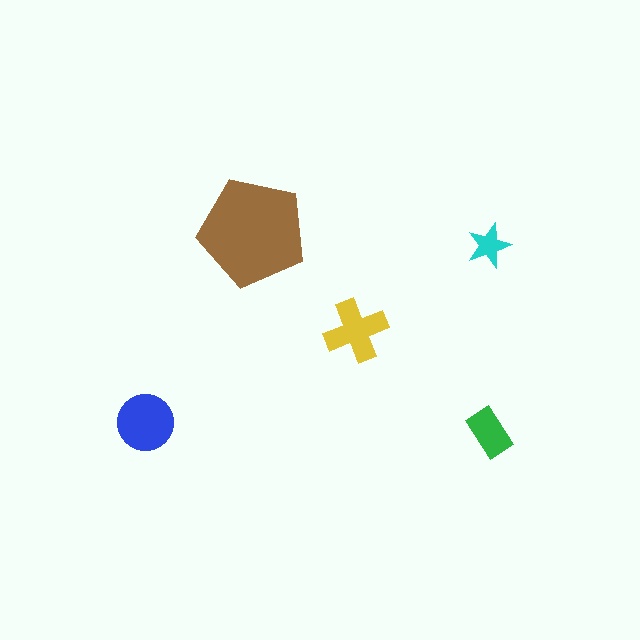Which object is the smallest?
The cyan star.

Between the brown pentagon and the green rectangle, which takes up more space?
The brown pentagon.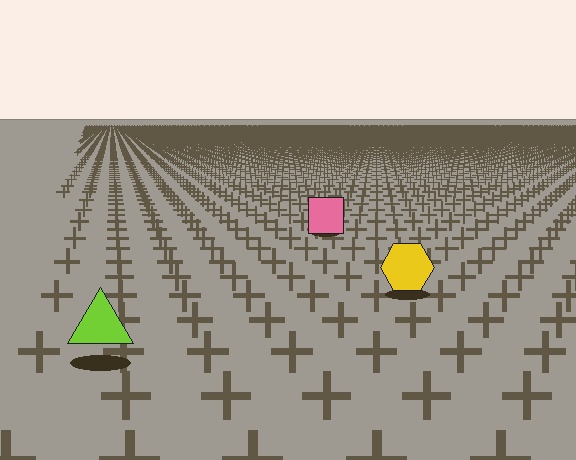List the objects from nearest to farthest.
From nearest to farthest: the lime triangle, the yellow hexagon, the pink square.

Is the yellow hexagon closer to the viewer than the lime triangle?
No. The lime triangle is closer — you can tell from the texture gradient: the ground texture is coarser near it.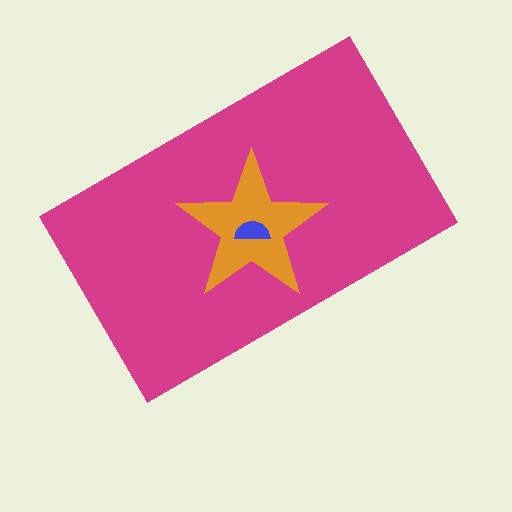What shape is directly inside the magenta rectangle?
The orange star.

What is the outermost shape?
The magenta rectangle.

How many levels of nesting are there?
3.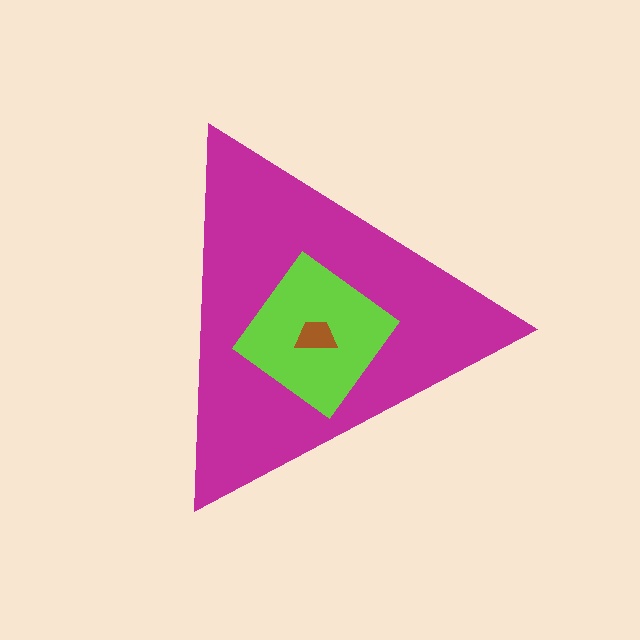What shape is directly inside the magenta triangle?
The lime diamond.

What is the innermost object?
The brown trapezoid.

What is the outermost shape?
The magenta triangle.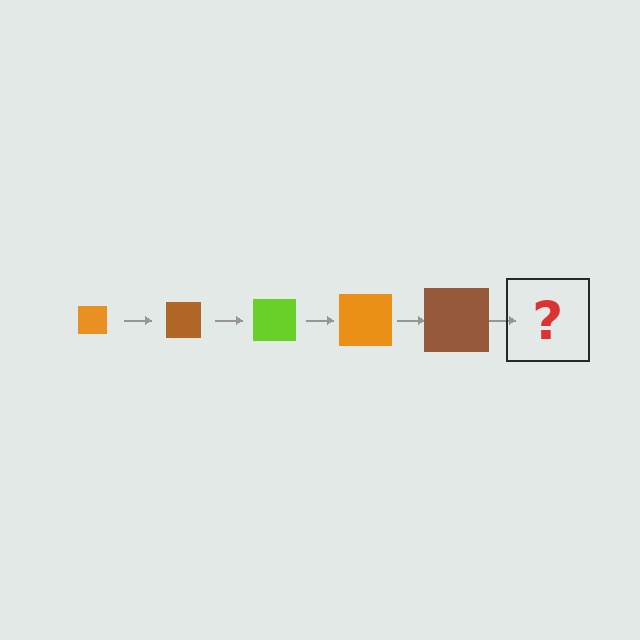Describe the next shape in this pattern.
It should be a lime square, larger than the previous one.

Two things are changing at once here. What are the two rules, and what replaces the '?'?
The two rules are that the square grows larger each step and the color cycles through orange, brown, and lime. The '?' should be a lime square, larger than the previous one.